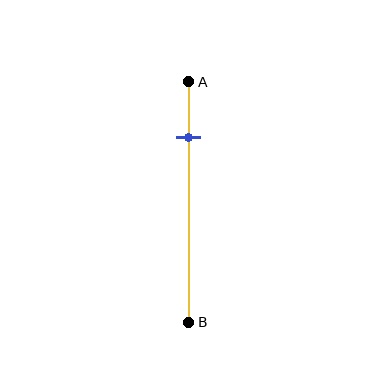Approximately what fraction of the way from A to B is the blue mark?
The blue mark is approximately 25% of the way from A to B.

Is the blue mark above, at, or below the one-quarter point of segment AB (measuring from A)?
The blue mark is approximately at the one-quarter point of segment AB.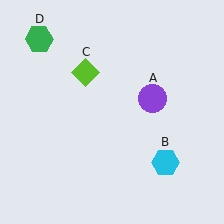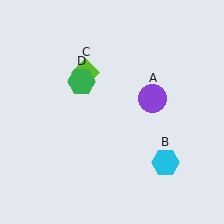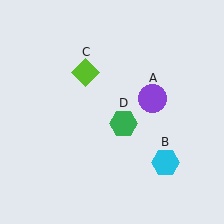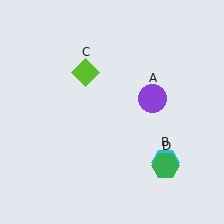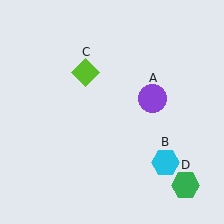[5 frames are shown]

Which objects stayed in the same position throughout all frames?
Purple circle (object A) and cyan hexagon (object B) and lime diamond (object C) remained stationary.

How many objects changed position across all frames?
1 object changed position: green hexagon (object D).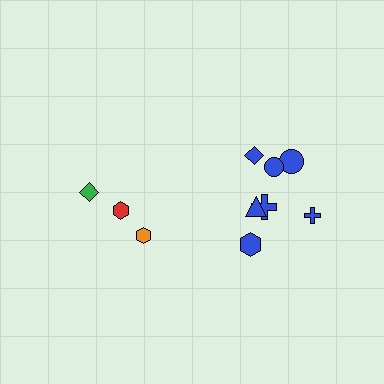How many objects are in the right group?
There are 7 objects.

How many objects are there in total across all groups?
There are 10 objects.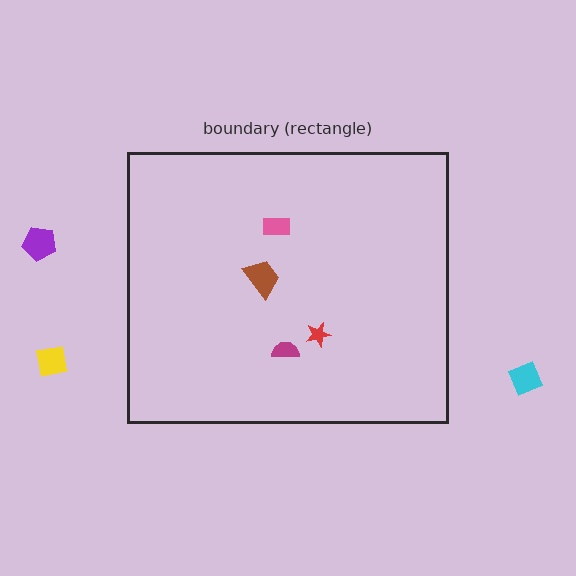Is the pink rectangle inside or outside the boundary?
Inside.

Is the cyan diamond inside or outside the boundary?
Outside.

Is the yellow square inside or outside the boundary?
Outside.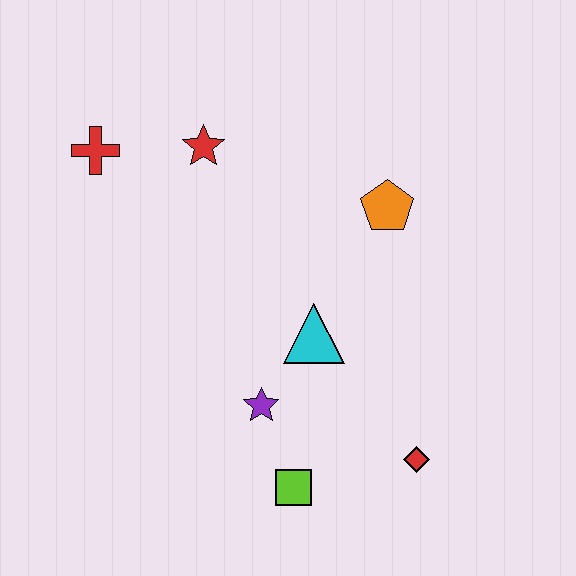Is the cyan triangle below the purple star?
No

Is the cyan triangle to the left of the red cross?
No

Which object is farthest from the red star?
The red diamond is farthest from the red star.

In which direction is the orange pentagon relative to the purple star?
The orange pentagon is above the purple star.